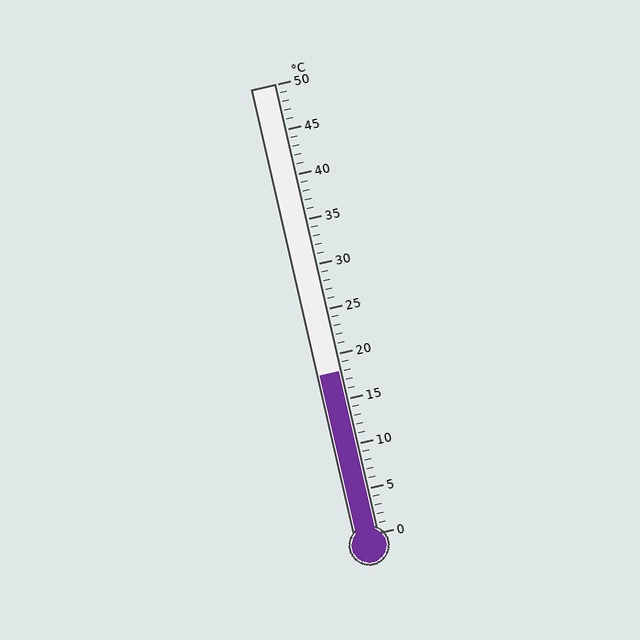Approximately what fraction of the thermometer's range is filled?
The thermometer is filled to approximately 35% of its range.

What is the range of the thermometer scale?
The thermometer scale ranges from 0°C to 50°C.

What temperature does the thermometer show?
The thermometer shows approximately 18°C.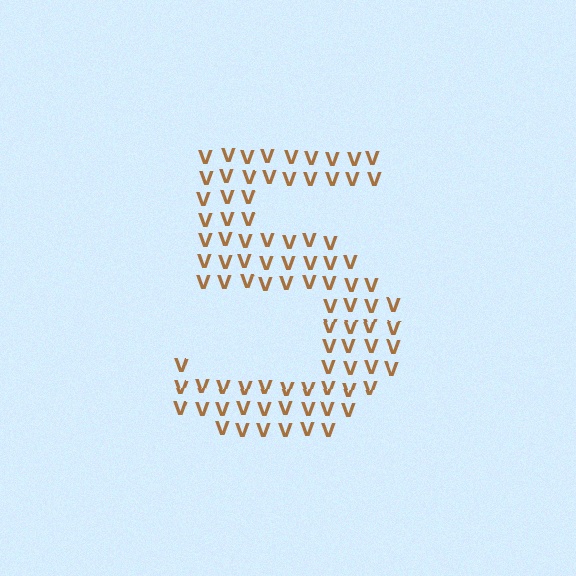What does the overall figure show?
The overall figure shows the digit 5.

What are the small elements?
The small elements are letter V's.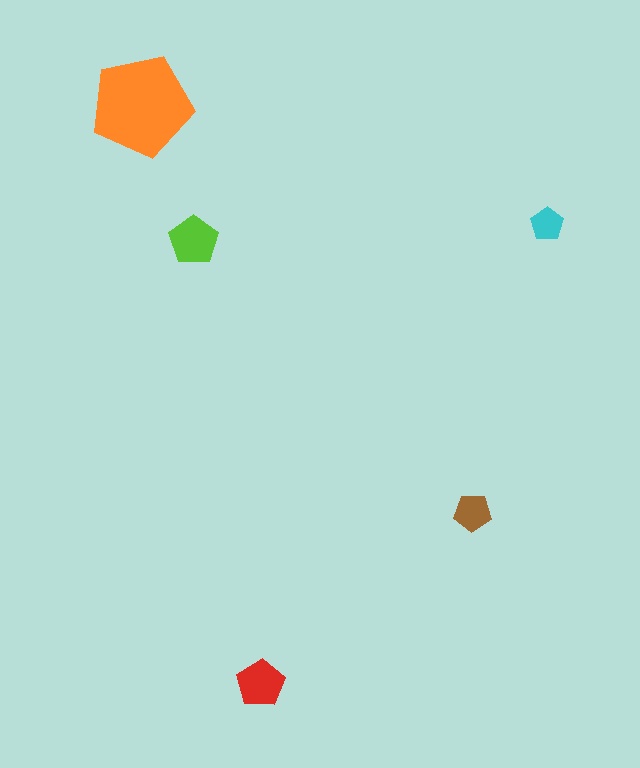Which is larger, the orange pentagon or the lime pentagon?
The orange one.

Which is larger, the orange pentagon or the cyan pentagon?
The orange one.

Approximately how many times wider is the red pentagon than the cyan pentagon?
About 1.5 times wider.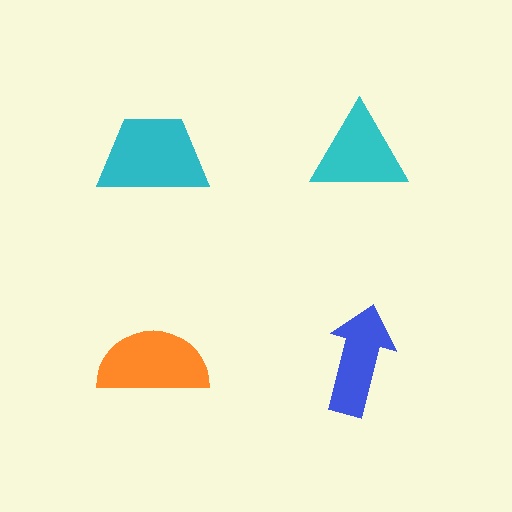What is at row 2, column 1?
An orange semicircle.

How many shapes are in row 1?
2 shapes.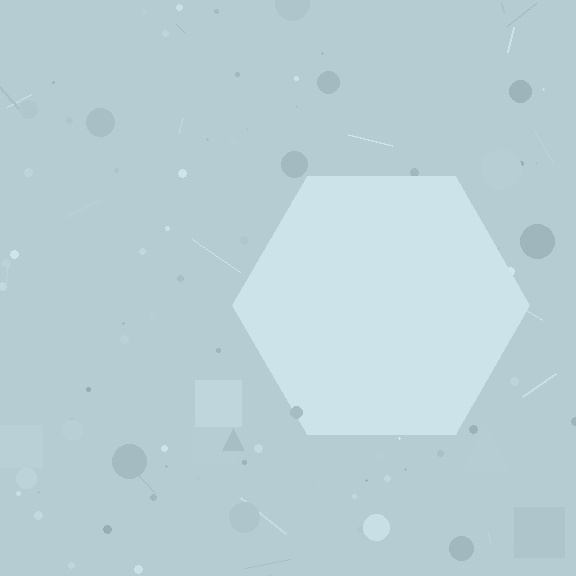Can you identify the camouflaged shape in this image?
The camouflaged shape is a hexagon.